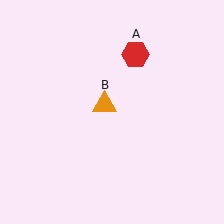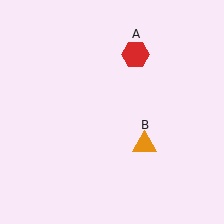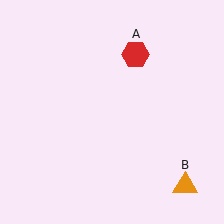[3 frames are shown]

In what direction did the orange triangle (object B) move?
The orange triangle (object B) moved down and to the right.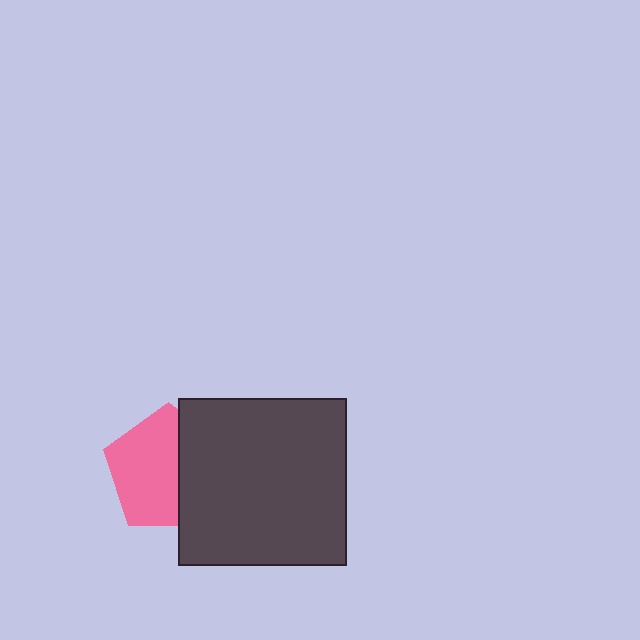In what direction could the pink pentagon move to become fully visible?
The pink pentagon could move left. That would shift it out from behind the dark gray square entirely.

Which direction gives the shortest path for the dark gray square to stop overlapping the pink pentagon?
Moving right gives the shortest separation.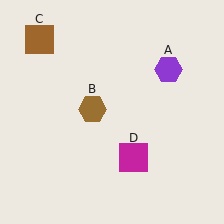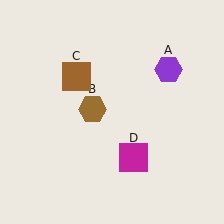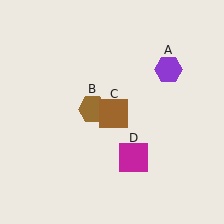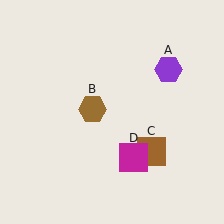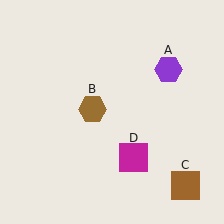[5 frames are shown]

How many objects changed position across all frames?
1 object changed position: brown square (object C).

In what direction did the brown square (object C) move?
The brown square (object C) moved down and to the right.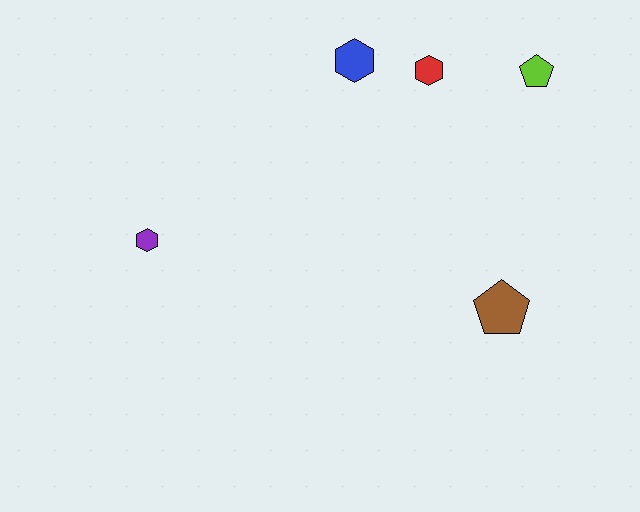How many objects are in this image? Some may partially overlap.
There are 5 objects.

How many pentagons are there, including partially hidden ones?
There are 2 pentagons.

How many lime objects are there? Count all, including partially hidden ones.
There is 1 lime object.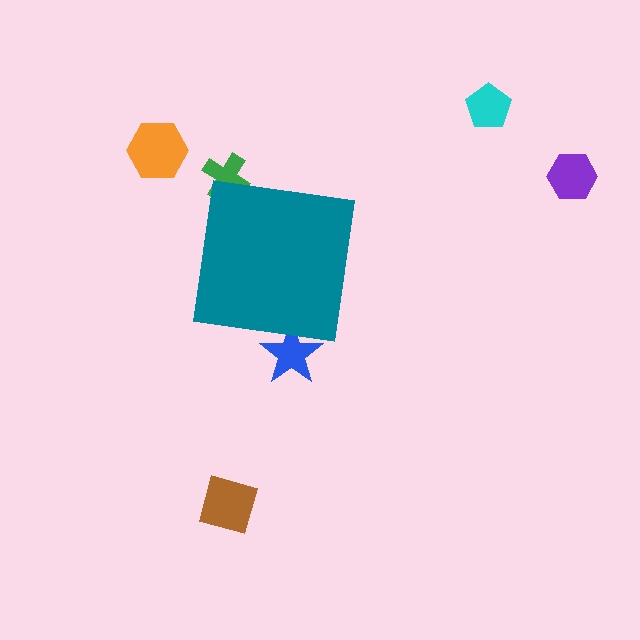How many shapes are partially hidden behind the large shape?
2 shapes are partially hidden.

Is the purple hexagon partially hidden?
No, the purple hexagon is fully visible.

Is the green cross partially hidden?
Yes, the green cross is partially hidden behind the teal square.